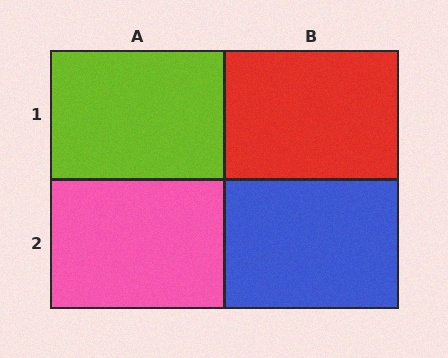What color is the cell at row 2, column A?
Pink.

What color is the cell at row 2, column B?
Blue.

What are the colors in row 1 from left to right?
Lime, red.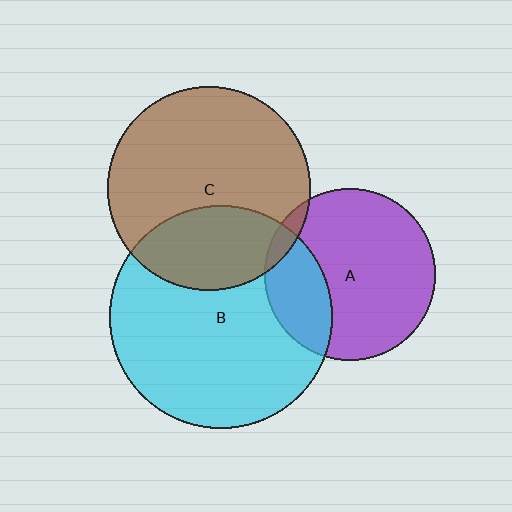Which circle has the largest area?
Circle B (cyan).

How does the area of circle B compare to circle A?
Approximately 1.7 times.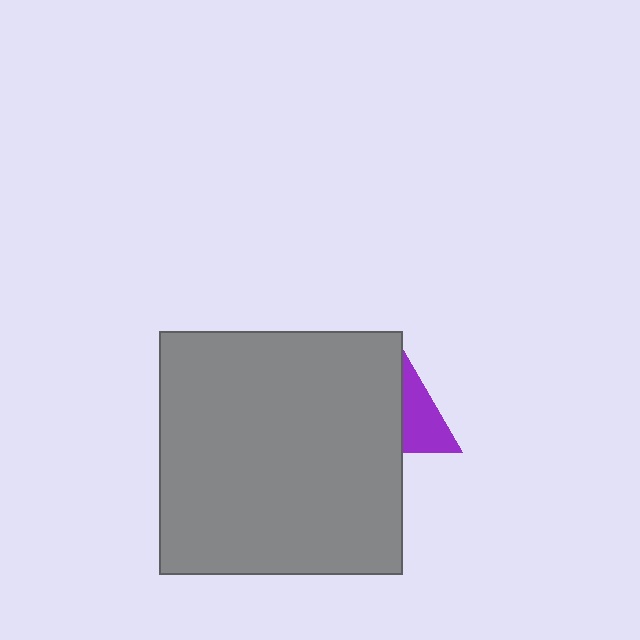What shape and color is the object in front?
The object in front is a gray square.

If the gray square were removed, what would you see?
You would see the complete purple triangle.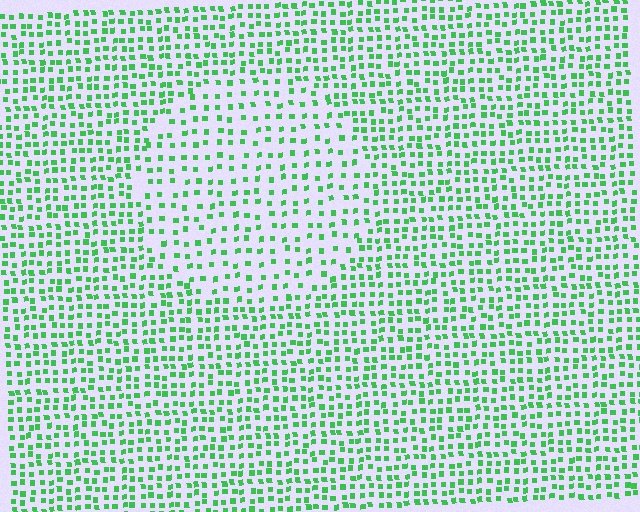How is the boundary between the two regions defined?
The boundary is defined by a change in element density (approximately 1.8x ratio). All elements are the same color, size, and shape.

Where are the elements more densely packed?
The elements are more densely packed outside the circle boundary.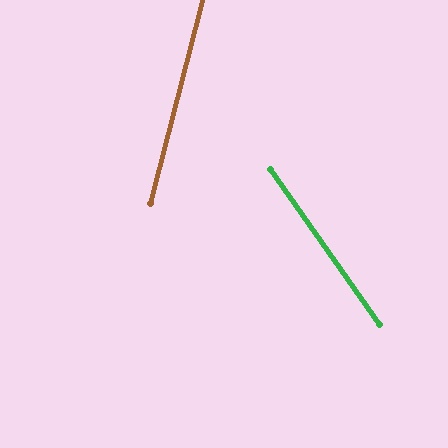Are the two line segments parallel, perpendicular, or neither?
Neither parallel nor perpendicular — they differ by about 50°.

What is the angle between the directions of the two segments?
Approximately 50 degrees.